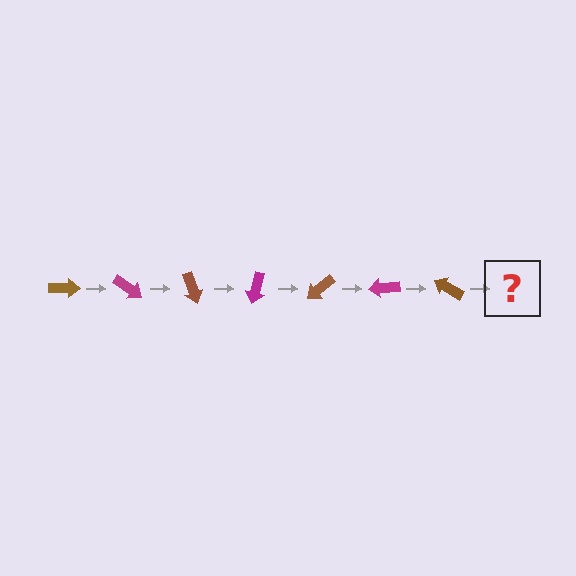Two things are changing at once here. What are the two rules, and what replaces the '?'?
The two rules are that it rotates 35 degrees each step and the color cycles through brown and magenta. The '?' should be a magenta arrow, rotated 245 degrees from the start.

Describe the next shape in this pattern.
It should be a magenta arrow, rotated 245 degrees from the start.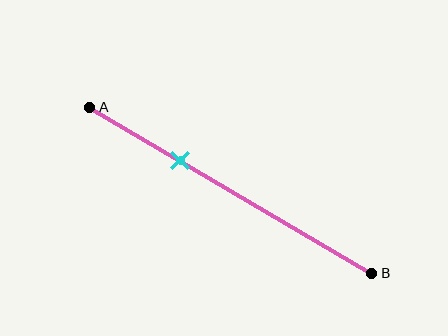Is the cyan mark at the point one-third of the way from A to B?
Yes, the mark is approximately at the one-third point.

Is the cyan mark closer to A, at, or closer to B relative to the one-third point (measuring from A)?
The cyan mark is approximately at the one-third point of segment AB.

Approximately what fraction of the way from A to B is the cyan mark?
The cyan mark is approximately 30% of the way from A to B.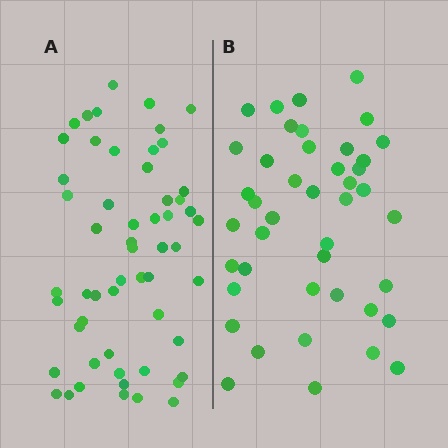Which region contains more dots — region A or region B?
Region A (the left region) has more dots.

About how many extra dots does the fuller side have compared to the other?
Region A has approximately 15 more dots than region B.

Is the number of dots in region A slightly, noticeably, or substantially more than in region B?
Region A has noticeably more, but not dramatically so. The ratio is roughly 1.3 to 1.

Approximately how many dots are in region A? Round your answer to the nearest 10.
About 60 dots. (The exact count is 56, which rounds to 60.)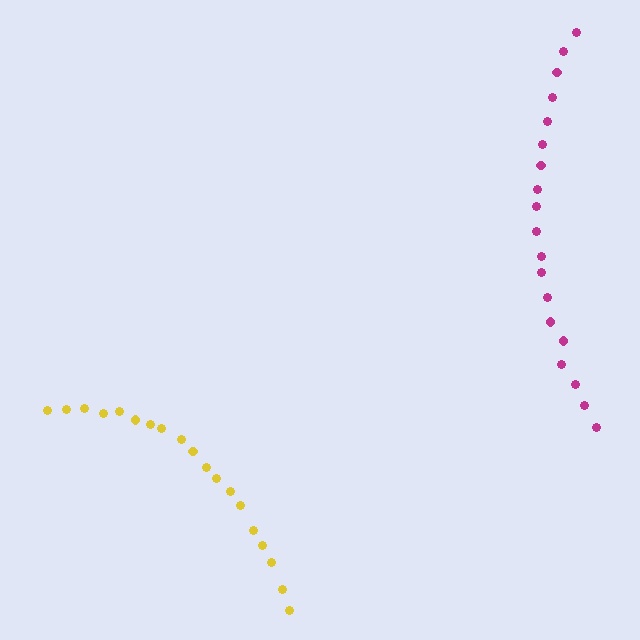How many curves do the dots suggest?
There are 2 distinct paths.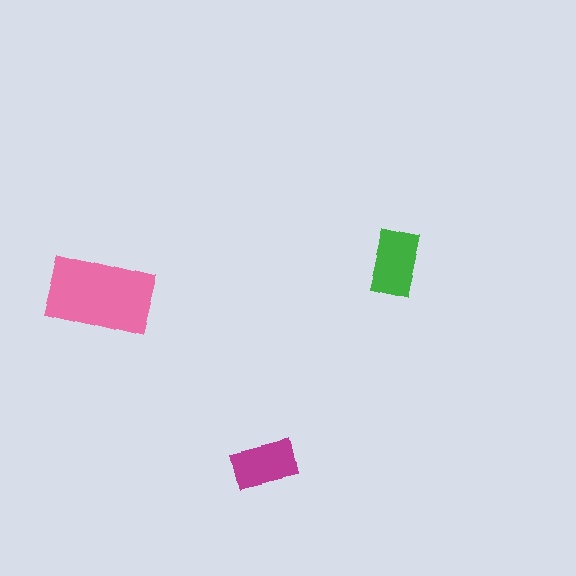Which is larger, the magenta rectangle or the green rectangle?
The green one.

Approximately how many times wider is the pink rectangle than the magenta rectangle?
About 1.5 times wider.